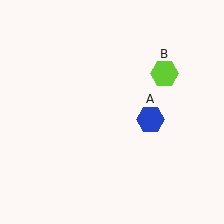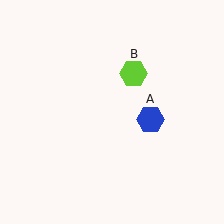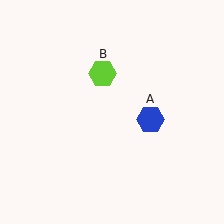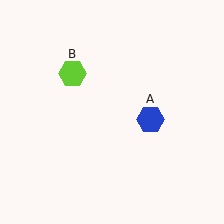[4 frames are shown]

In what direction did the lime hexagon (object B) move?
The lime hexagon (object B) moved left.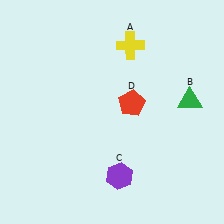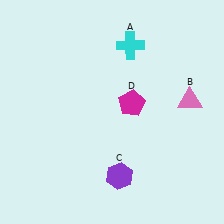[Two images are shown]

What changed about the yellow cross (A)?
In Image 1, A is yellow. In Image 2, it changed to cyan.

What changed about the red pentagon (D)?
In Image 1, D is red. In Image 2, it changed to magenta.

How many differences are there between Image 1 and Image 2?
There are 3 differences between the two images.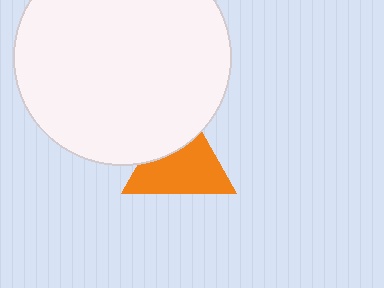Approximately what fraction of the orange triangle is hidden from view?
Roughly 34% of the orange triangle is hidden behind the white circle.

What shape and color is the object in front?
The object in front is a white circle.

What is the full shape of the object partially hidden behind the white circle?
The partially hidden object is an orange triangle.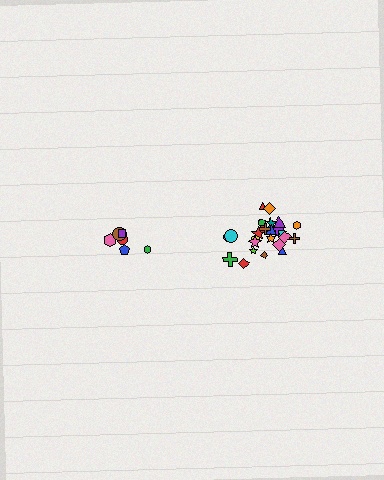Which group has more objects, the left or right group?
The right group.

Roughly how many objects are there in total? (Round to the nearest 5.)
Roughly 30 objects in total.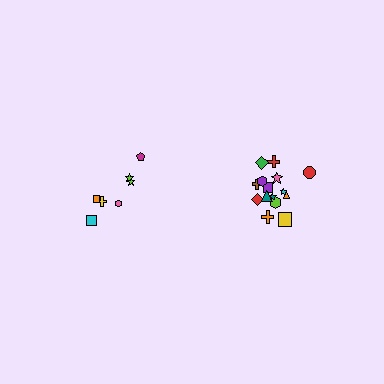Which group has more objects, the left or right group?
The right group.